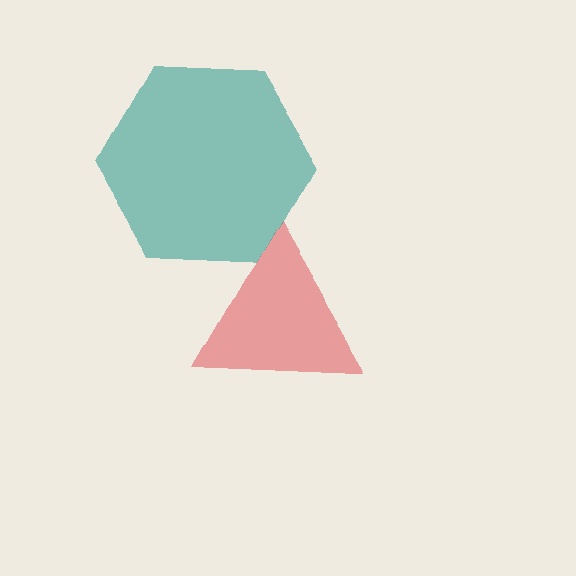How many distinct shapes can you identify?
There are 2 distinct shapes: a red triangle, a teal hexagon.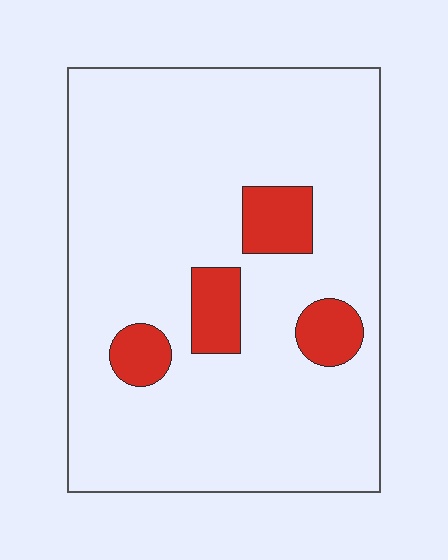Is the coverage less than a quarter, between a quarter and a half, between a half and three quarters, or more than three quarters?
Less than a quarter.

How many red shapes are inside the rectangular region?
4.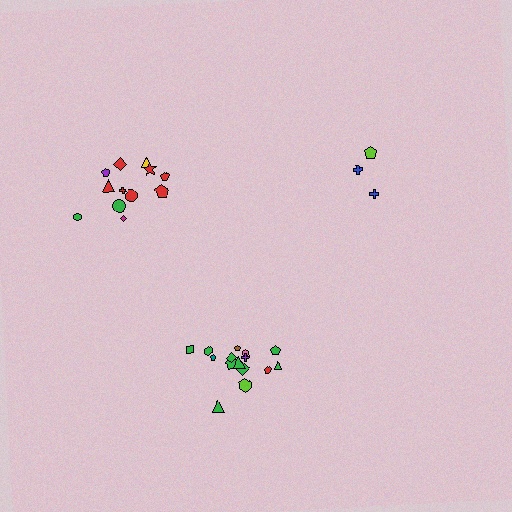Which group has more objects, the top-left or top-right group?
The top-left group.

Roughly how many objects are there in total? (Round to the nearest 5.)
Roughly 30 objects in total.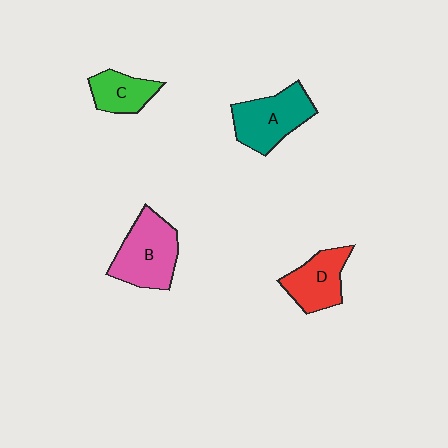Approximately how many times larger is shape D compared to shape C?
Approximately 1.3 times.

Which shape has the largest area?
Shape B (pink).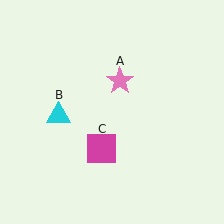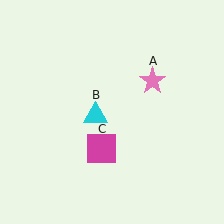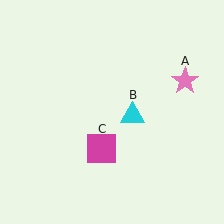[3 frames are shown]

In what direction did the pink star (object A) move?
The pink star (object A) moved right.